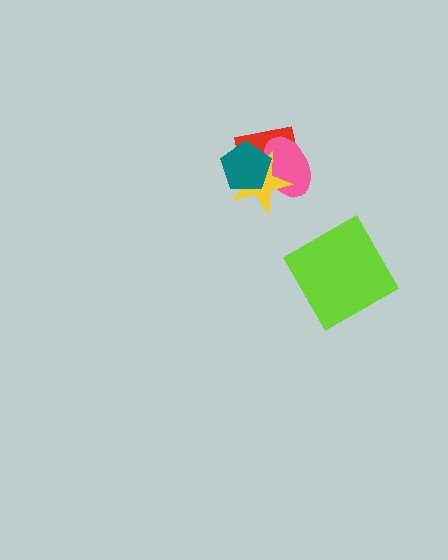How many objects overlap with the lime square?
0 objects overlap with the lime square.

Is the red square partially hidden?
Yes, it is partially covered by another shape.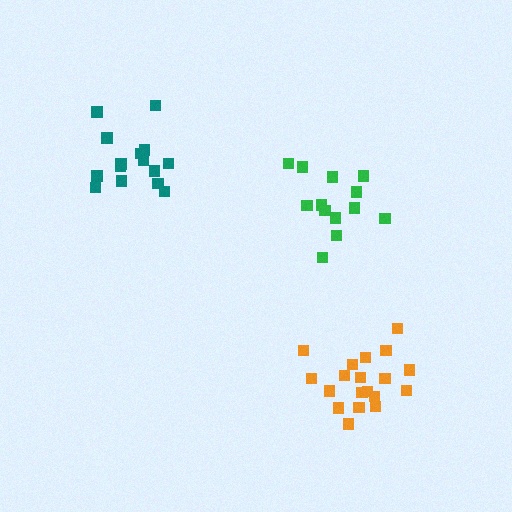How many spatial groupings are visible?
There are 3 spatial groupings.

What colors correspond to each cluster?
The clusters are colored: teal, green, orange.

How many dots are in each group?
Group 1: 15 dots, Group 2: 13 dots, Group 3: 19 dots (47 total).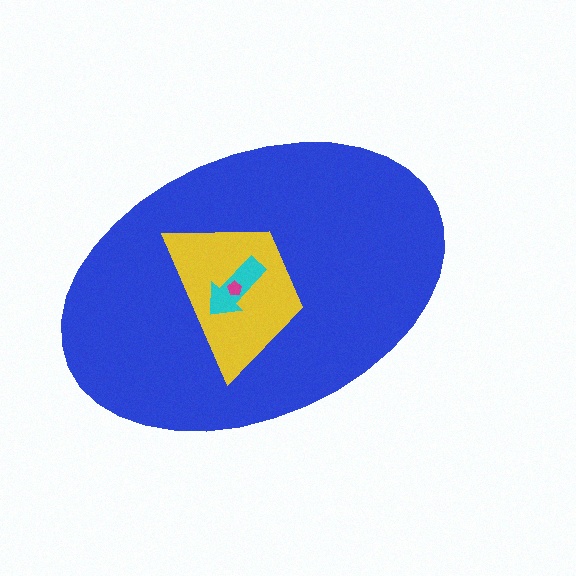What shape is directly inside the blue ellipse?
The yellow trapezoid.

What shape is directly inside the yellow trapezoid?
The cyan arrow.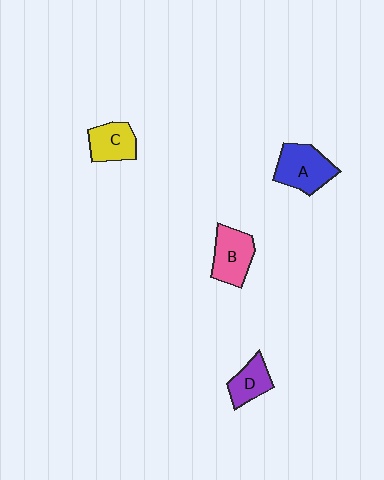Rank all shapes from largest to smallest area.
From largest to smallest: A (blue), B (pink), C (yellow), D (purple).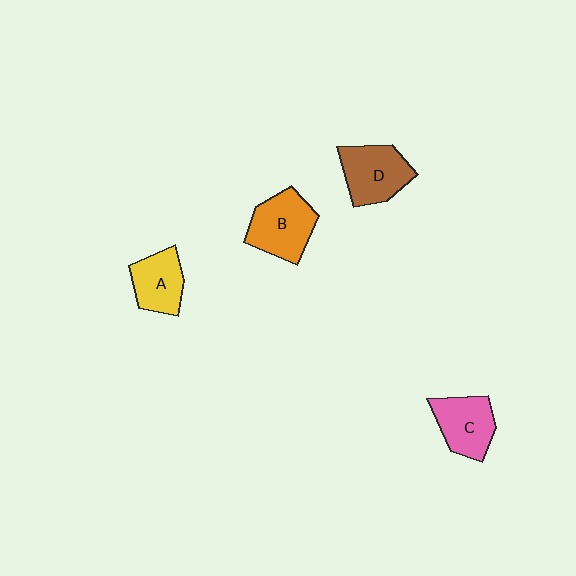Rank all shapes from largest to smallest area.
From largest to smallest: B (orange), D (brown), C (pink), A (yellow).